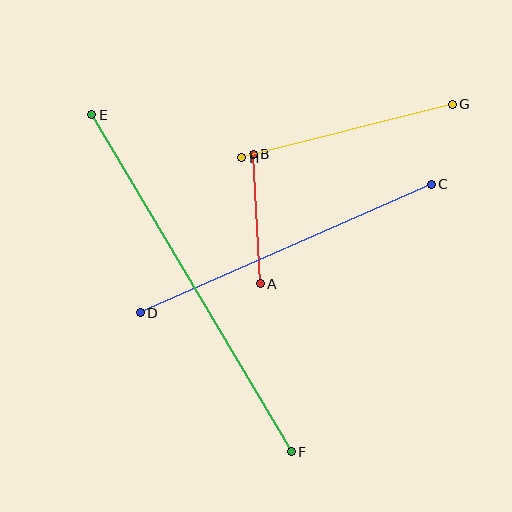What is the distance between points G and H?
The distance is approximately 217 pixels.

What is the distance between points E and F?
The distance is approximately 392 pixels.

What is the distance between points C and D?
The distance is approximately 318 pixels.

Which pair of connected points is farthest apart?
Points E and F are farthest apart.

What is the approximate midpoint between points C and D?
The midpoint is at approximately (286, 249) pixels.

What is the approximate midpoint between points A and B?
The midpoint is at approximately (257, 219) pixels.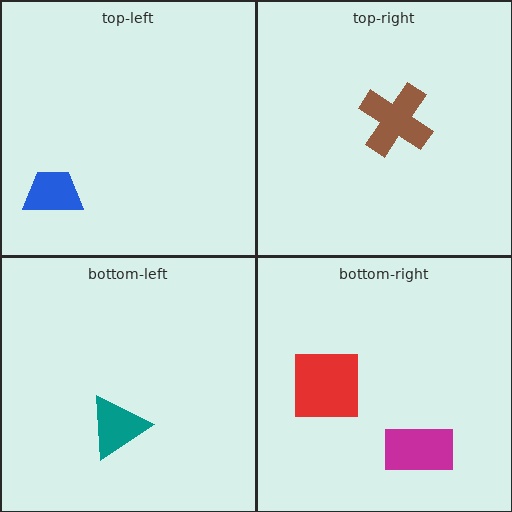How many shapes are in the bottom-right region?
2.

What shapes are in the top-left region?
The blue trapezoid.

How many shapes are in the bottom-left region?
1.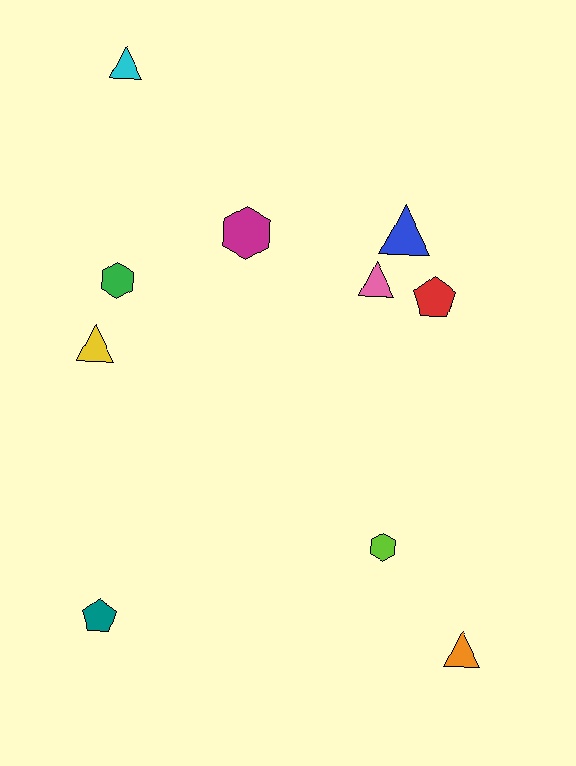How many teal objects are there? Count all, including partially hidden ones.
There is 1 teal object.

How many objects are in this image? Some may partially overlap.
There are 10 objects.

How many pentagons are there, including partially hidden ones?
There are 2 pentagons.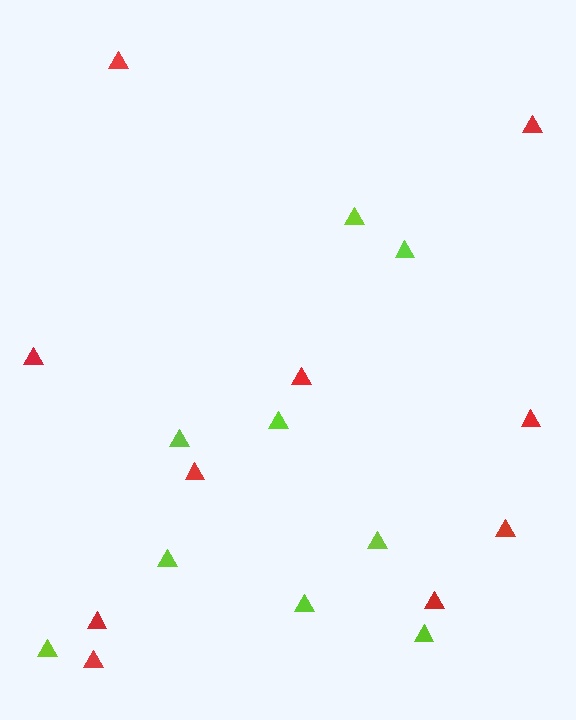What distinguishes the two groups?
There are 2 groups: one group of lime triangles (9) and one group of red triangles (10).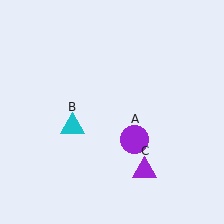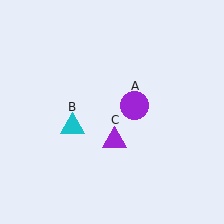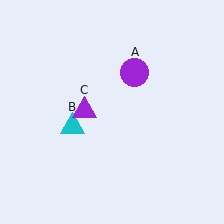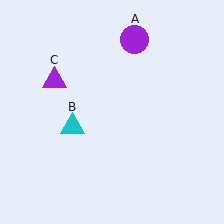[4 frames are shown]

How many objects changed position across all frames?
2 objects changed position: purple circle (object A), purple triangle (object C).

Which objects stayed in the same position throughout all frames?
Cyan triangle (object B) remained stationary.